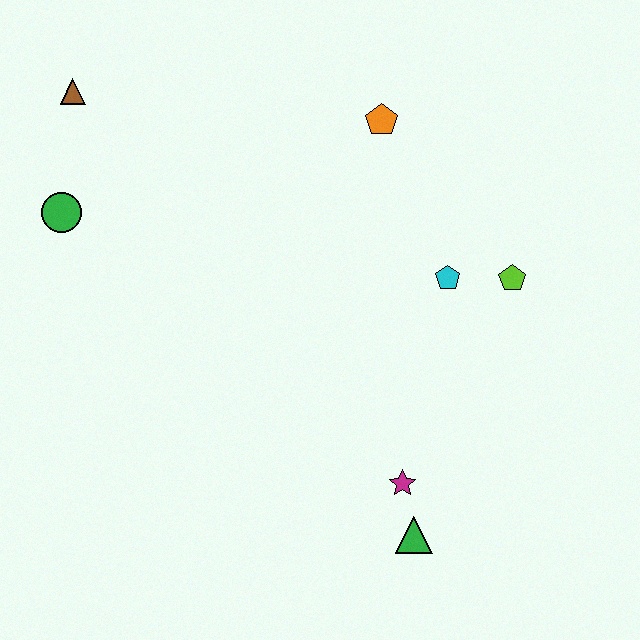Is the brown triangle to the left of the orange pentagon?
Yes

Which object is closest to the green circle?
The brown triangle is closest to the green circle.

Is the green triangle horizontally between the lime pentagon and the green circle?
Yes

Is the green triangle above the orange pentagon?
No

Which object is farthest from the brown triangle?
The green triangle is farthest from the brown triangle.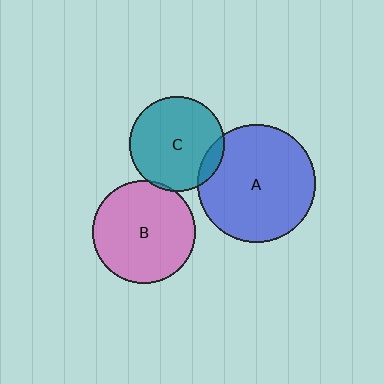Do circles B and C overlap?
Yes.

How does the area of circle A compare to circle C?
Approximately 1.6 times.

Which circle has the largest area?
Circle A (blue).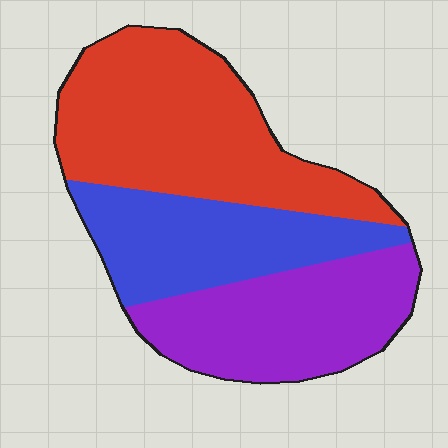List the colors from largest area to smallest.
From largest to smallest: red, purple, blue.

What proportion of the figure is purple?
Purple covers around 30% of the figure.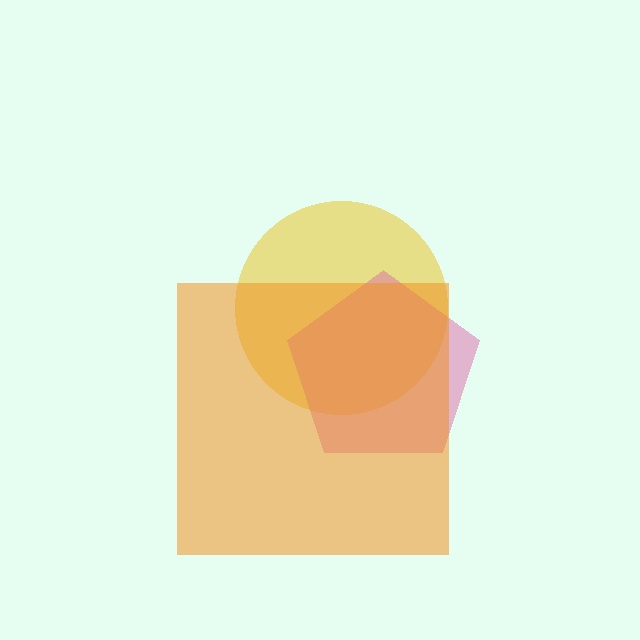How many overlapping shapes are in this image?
There are 3 overlapping shapes in the image.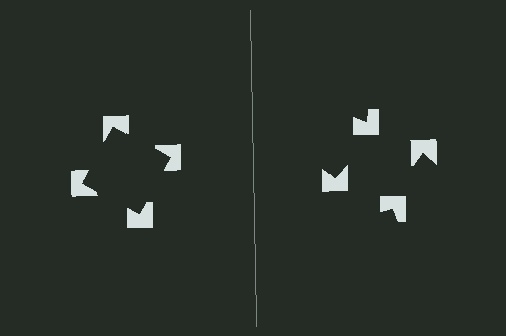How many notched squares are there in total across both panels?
8 — 4 on each side.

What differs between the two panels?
The notched squares are positioned identically on both sides; only the wedge orientations differ. On the left they align to a square; on the right they are misaligned.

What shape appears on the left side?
An illusory square.